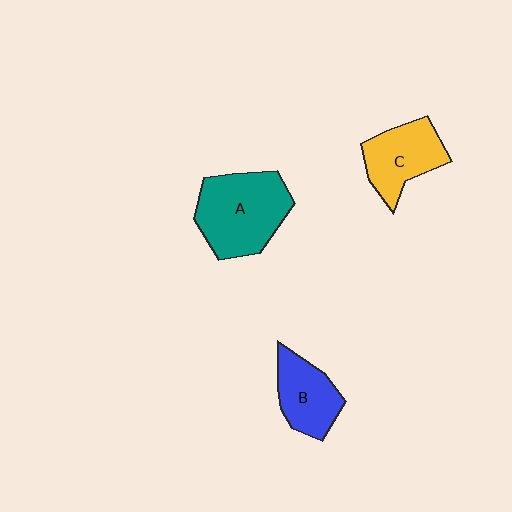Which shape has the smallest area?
Shape B (blue).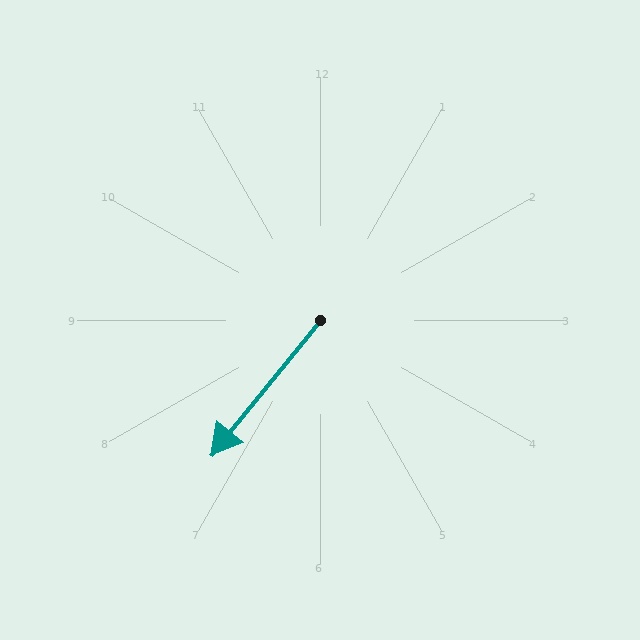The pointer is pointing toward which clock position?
Roughly 7 o'clock.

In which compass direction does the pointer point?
Southwest.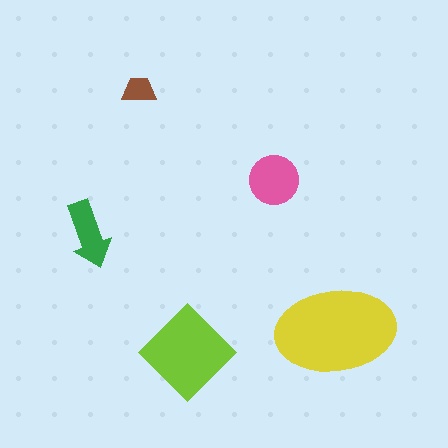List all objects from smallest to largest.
The brown trapezoid, the green arrow, the pink circle, the lime diamond, the yellow ellipse.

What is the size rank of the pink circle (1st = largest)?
3rd.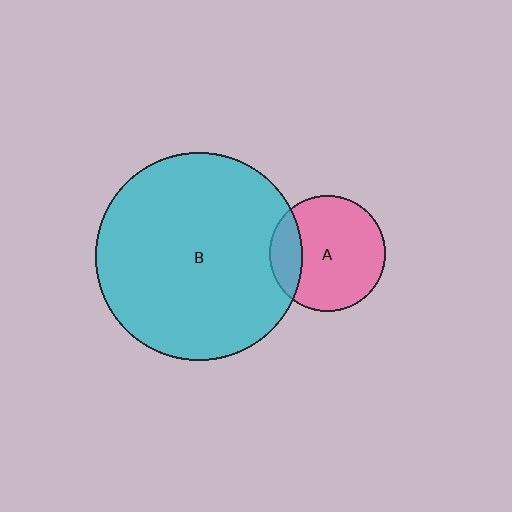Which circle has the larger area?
Circle B (cyan).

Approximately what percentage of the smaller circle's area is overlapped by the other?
Approximately 20%.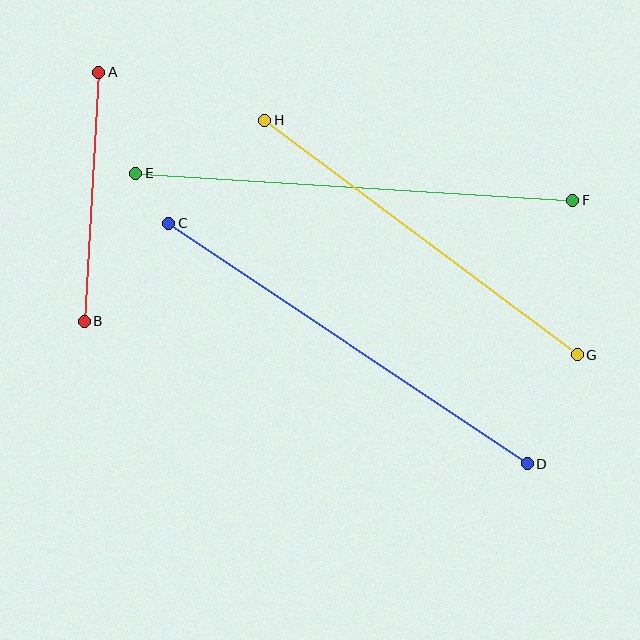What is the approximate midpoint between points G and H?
The midpoint is at approximately (421, 238) pixels.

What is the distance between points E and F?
The distance is approximately 438 pixels.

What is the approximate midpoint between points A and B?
The midpoint is at approximately (92, 197) pixels.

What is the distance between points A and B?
The distance is approximately 250 pixels.